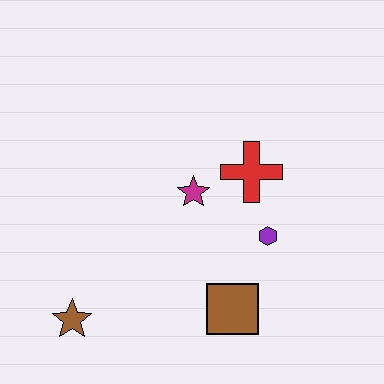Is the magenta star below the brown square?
No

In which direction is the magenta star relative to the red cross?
The magenta star is to the left of the red cross.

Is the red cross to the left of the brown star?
No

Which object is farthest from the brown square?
The brown star is farthest from the brown square.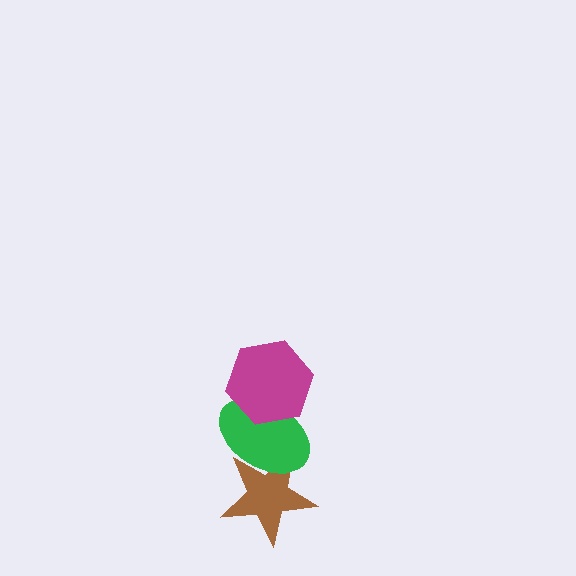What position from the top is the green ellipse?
The green ellipse is 2nd from the top.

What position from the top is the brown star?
The brown star is 3rd from the top.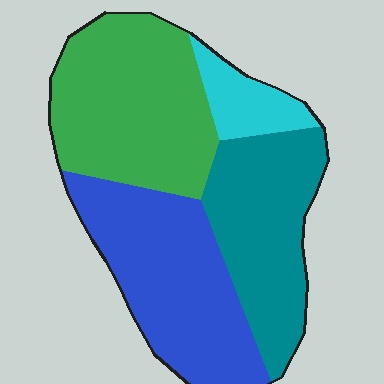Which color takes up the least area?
Cyan, at roughly 10%.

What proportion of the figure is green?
Green takes up between a third and a half of the figure.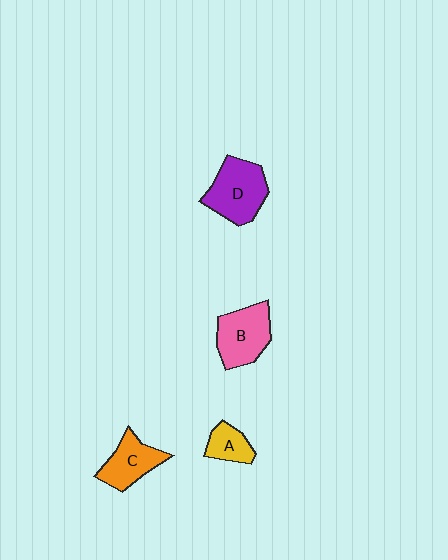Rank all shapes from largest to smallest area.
From largest to smallest: D (purple), B (pink), C (orange), A (yellow).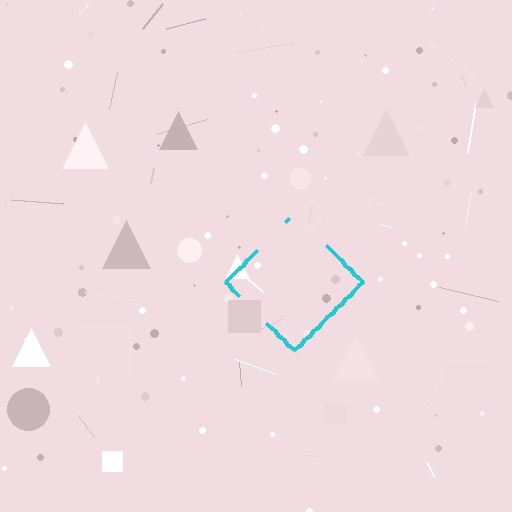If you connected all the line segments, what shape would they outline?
They would outline a diamond.